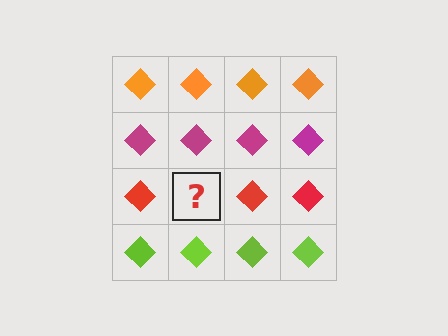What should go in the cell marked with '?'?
The missing cell should contain a red diamond.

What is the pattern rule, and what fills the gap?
The rule is that each row has a consistent color. The gap should be filled with a red diamond.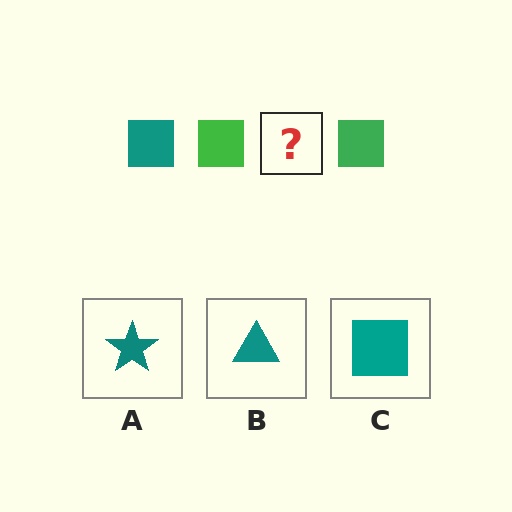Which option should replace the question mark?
Option C.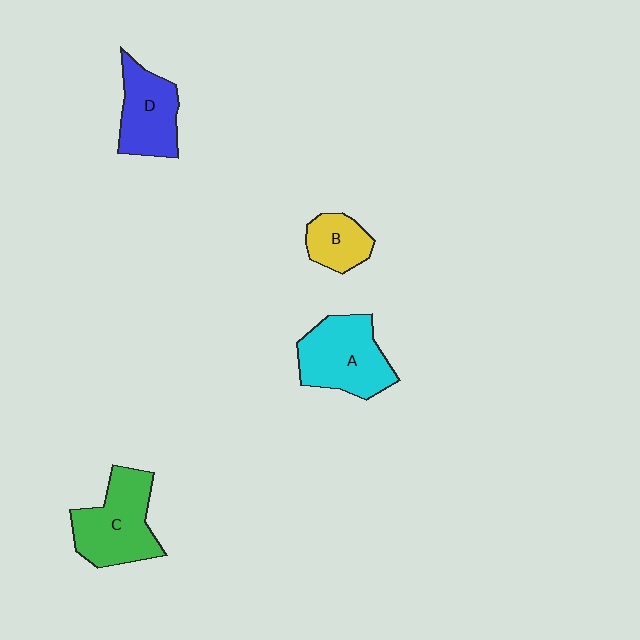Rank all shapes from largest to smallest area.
From largest to smallest: A (cyan), C (green), D (blue), B (yellow).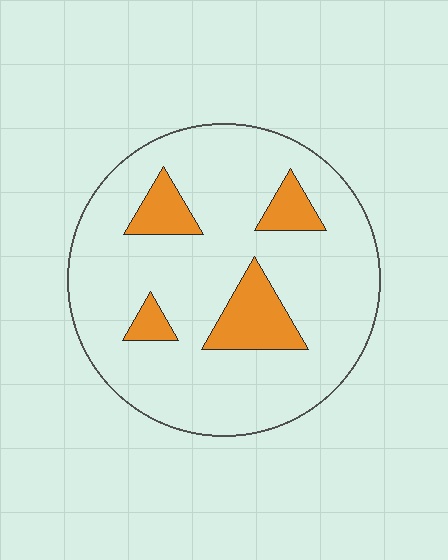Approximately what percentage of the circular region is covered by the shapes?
Approximately 15%.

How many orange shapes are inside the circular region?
4.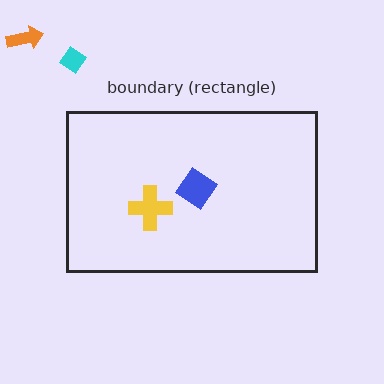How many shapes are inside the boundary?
2 inside, 2 outside.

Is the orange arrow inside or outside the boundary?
Outside.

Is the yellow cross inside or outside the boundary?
Inside.